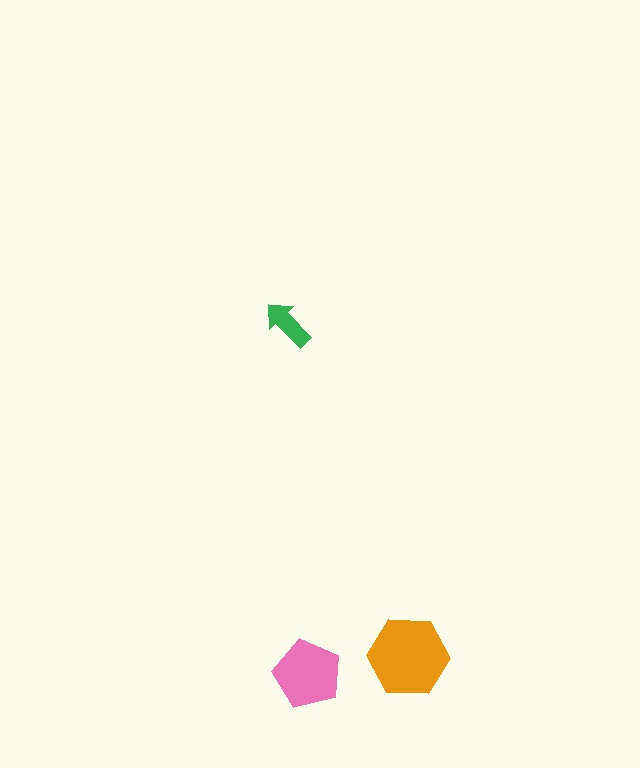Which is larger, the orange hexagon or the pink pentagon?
The orange hexagon.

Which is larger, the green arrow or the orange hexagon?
The orange hexagon.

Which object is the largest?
The orange hexagon.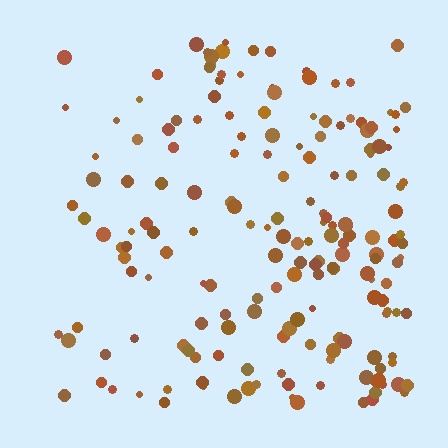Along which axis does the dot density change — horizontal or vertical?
Horizontal.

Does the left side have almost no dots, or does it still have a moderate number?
Still a moderate number, just noticeably fewer than the right.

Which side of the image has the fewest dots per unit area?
The left.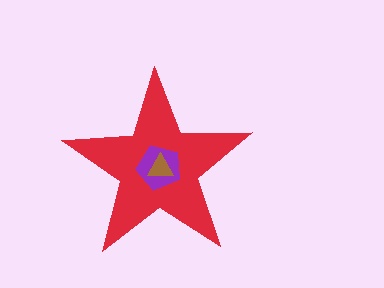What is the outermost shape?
The red star.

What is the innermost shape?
The brown triangle.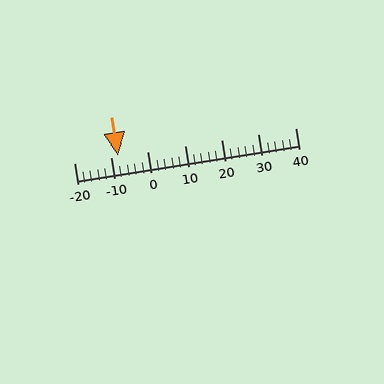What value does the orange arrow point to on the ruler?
The orange arrow points to approximately -8.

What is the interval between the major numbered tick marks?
The major tick marks are spaced 10 units apart.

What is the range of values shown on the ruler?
The ruler shows values from -20 to 40.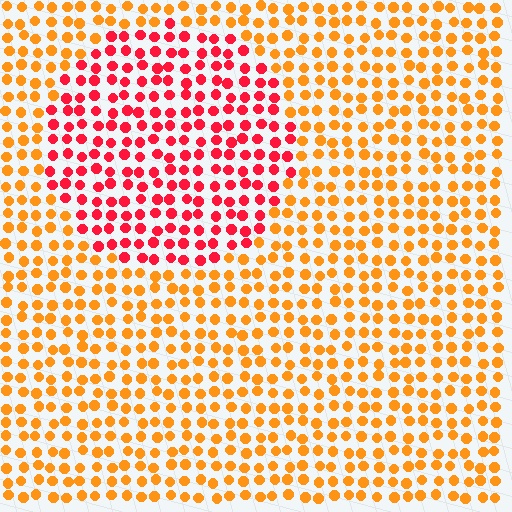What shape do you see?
I see a circle.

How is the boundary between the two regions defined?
The boundary is defined purely by a slight shift in hue (about 43 degrees). Spacing, size, and orientation are identical on both sides.